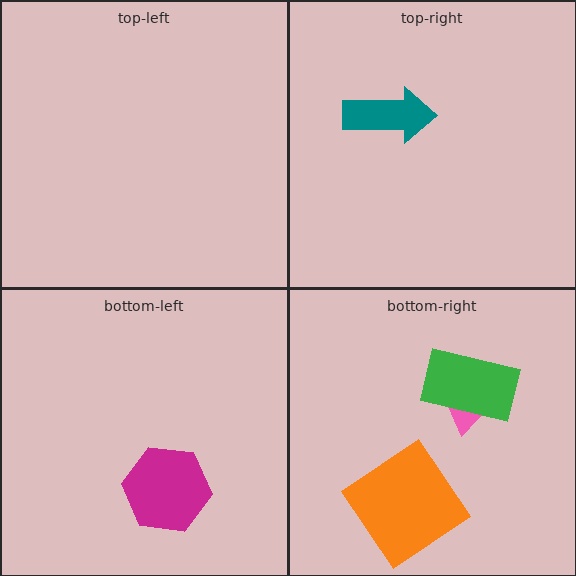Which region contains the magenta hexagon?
The bottom-left region.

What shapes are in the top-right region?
The teal arrow.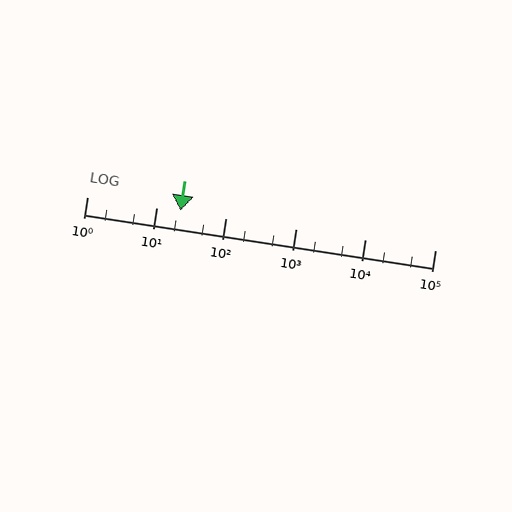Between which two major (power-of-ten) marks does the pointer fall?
The pointer is between 10 and 100.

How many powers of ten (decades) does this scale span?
The scale spans 5 decades, from 1 to 100000.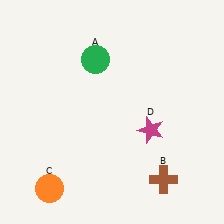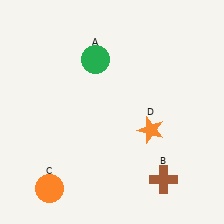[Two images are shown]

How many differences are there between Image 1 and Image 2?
There is 1 difference between the two images.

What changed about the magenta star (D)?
In Image 1, D is magenta. In Image 2, it changed to orange.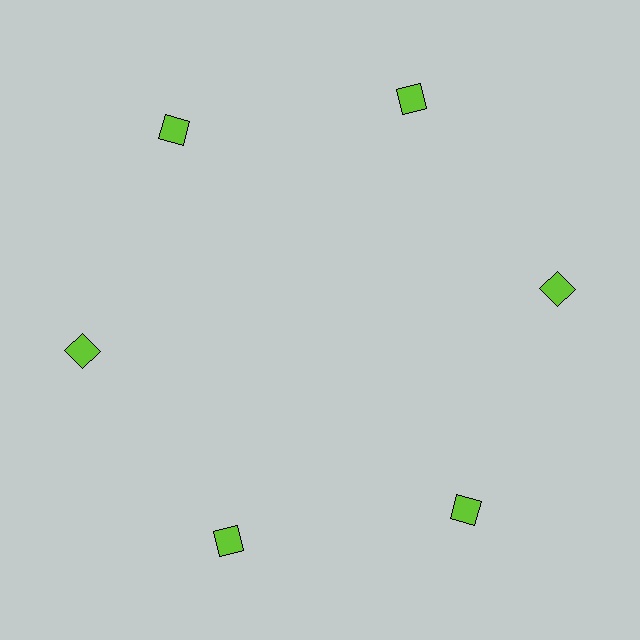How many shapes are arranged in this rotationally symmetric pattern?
There are 6 shapes, arranged in 6 groups of 1.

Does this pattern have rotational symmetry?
Yes, this pattern has 6-fold rotational symmetry. It looks the same after rotating 60 degrees around the center.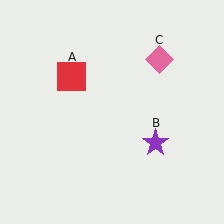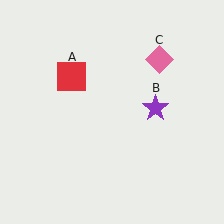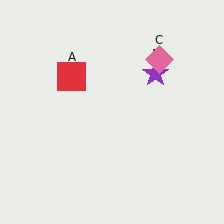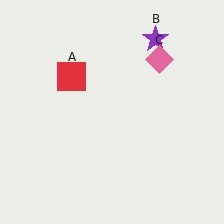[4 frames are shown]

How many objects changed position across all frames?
1 object changed position: purple star (object B).